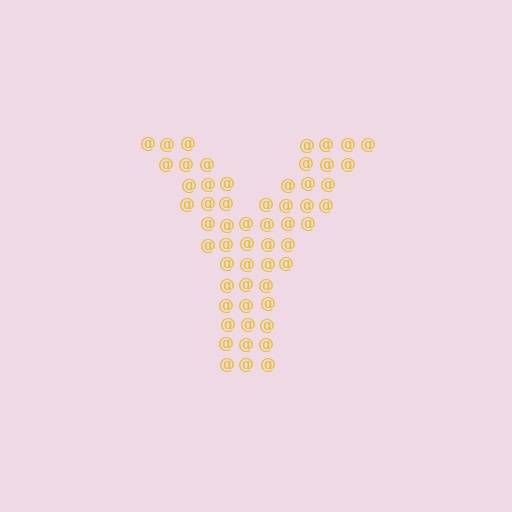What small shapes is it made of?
It is made of small at signs.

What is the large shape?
The large shape is the letter Y.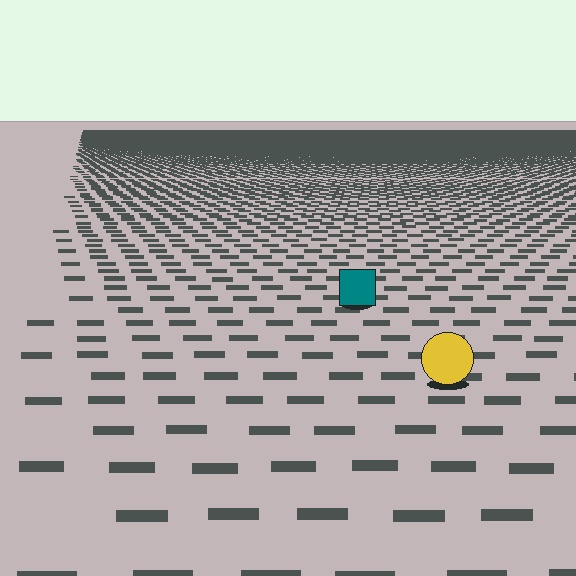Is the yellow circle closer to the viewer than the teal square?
Yes. The yellow circle is closer — you can tell from the texture gradient: the ground texture is coarser near it.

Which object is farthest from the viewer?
The teal square is farthest from the viewer. It appears smaller and the ground texture around it is denser.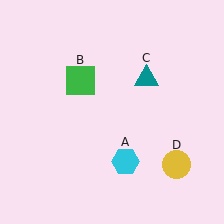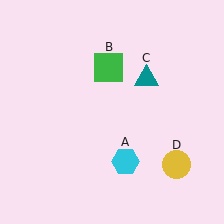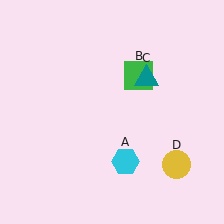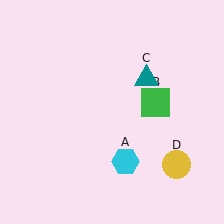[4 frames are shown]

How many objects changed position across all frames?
1 object changed position: green square (object B).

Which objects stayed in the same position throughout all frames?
Cyan hexagon (object A) and teal triangle (object C) and yellow circle (object D) remained stationary.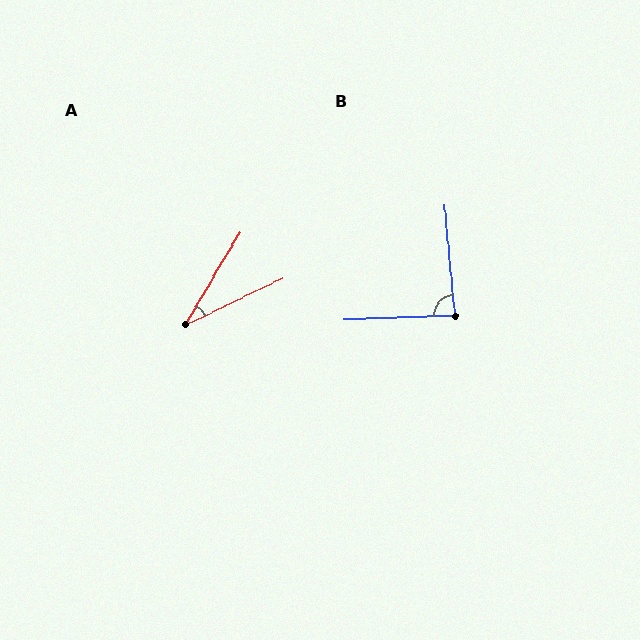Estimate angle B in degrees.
Approximately 87 degrees.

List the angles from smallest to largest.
A (34°), B (87°).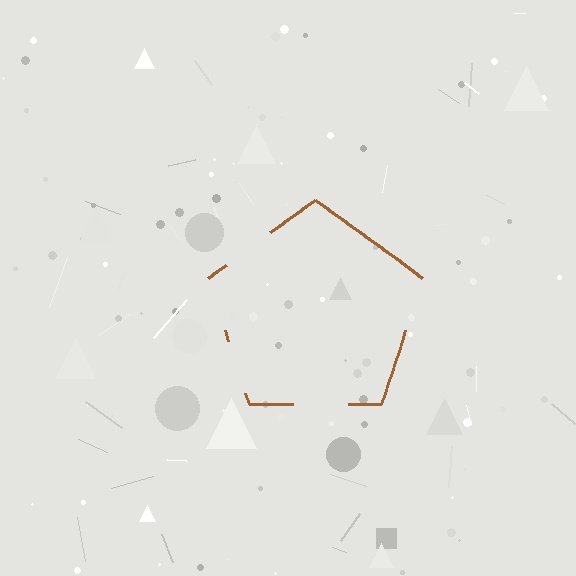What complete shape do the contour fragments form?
The contour fragments form a pentagon.